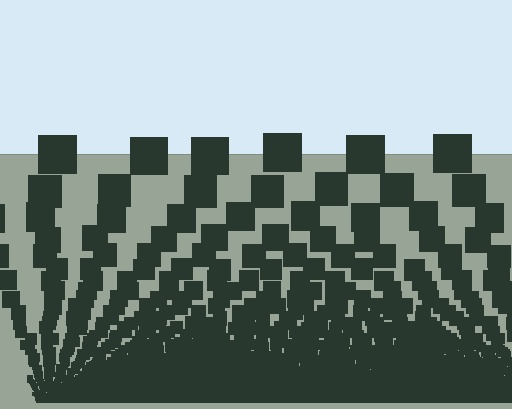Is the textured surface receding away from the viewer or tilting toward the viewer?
The surface appears to tilt toward the viewer. Texture elements get larger and sparser toward the top.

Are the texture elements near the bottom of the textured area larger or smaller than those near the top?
Smaller. The gradient is inverted — elements near the bottom are smaller and denser.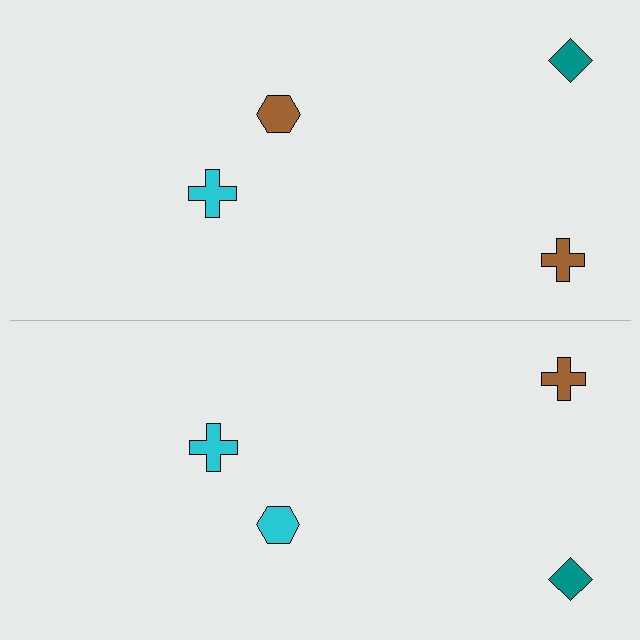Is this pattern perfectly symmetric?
No, the pattern is not perfectly symmetric. The cyan hexagon on the bottom side breaks the symmetry — its mirror counterpart is brown.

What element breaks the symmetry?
The cyan hexagon on the bottom side breaks the symmetry — its mirror counterpart is brown.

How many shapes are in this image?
There are 8 shapes in this image.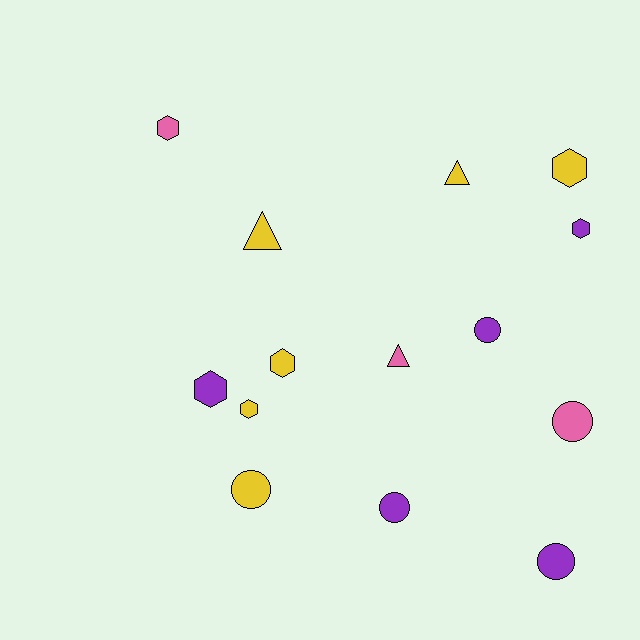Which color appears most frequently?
Yellow, with 6 objects.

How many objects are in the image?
There are 14 objects.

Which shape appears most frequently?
Hexagon, with 6 objects.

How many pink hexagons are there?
There is 1 pink hexagon.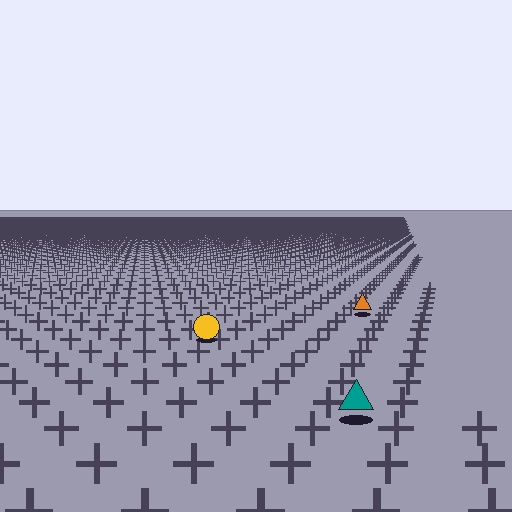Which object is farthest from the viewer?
The orange triangle is farthest from the viewer. It appears smaller and the ground texture around it is denser.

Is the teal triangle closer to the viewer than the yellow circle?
Yes. The teal triangle is closer — you can tell from the texture gradient: the ground texture is coarser near it.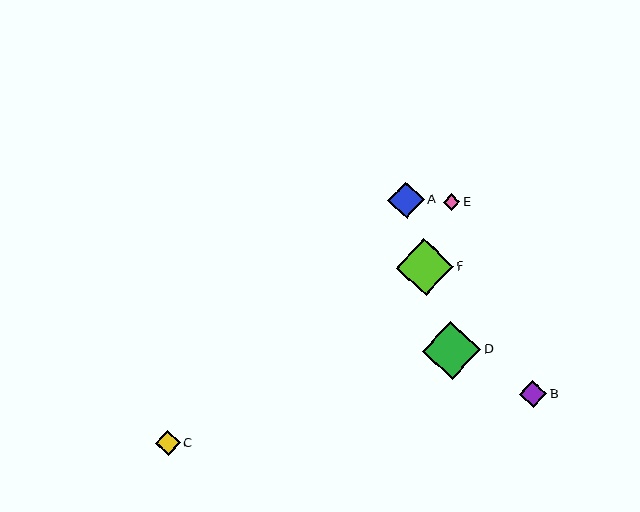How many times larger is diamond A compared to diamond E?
Diamond A is approximately 2.3 times the size of diamond E.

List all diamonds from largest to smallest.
From largest to smallest: D, F, A, B, C, E.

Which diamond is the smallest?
Diamond E is the smallest with a size of approximately 16 pixels.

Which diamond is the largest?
Diamond D is the largest with a size of approximately 58 pixels.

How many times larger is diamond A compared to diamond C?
Diamond A is approximately 1.5 times the size of diamond C.